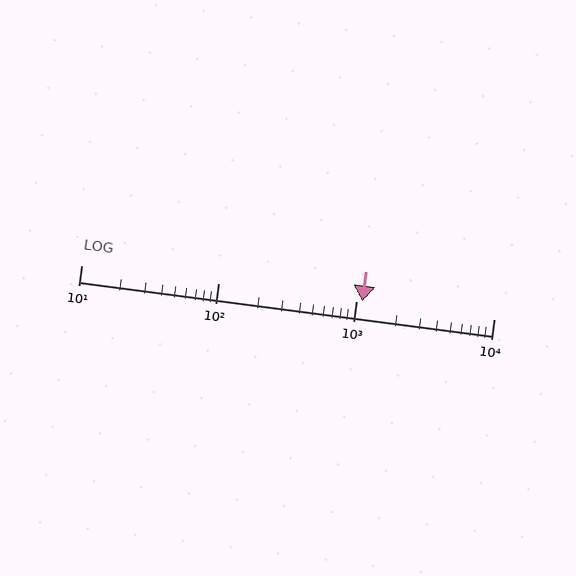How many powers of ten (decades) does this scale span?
The scale spans 3 decades, from 10 to 10000.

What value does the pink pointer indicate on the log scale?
The pointer indicates approximately 1100.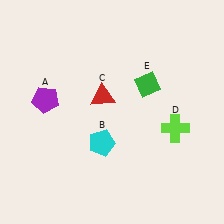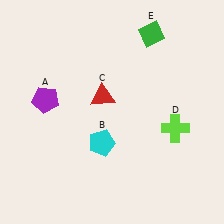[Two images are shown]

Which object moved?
The green diamond (E) moved up.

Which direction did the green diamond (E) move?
The green diamond (E) moved up.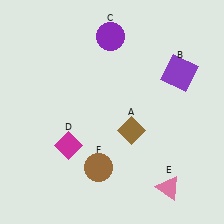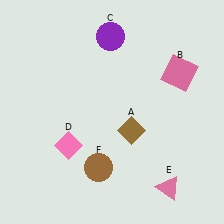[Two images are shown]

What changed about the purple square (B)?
In Image 1, B is purple. In Image 2, it changed to pink.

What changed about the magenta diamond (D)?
In Image 1, D is magenta. In Image 2, it changed to pink.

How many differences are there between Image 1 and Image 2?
There are 2 differences between the two images.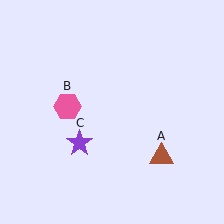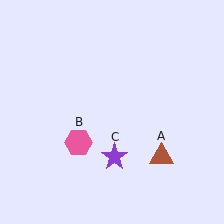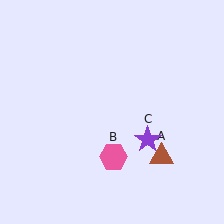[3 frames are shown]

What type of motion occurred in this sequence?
The pink hexagon (object B), purple star (object C) rotated counterclockwise around the center of the scene.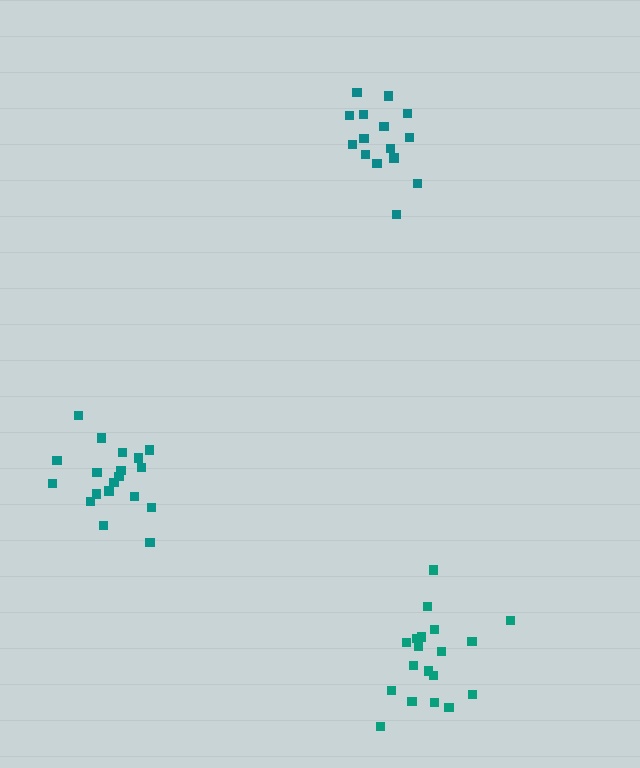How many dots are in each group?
Group 1: 19 dots, Group 2: 15 dots, Group 3: 19 dots (53 total).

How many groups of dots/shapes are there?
There are 3 groups.